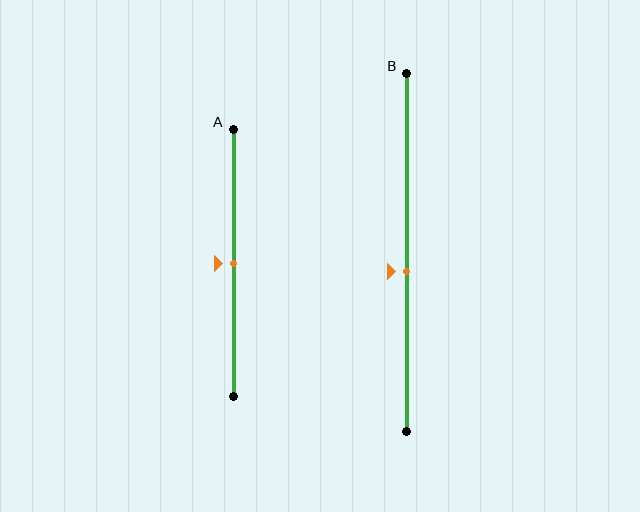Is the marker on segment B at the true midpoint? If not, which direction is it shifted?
No, the marker on segment B is shifted downward by about 5% of the segment length.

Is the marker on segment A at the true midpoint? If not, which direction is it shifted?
Yes, the marker on segment A is at the true midpoint.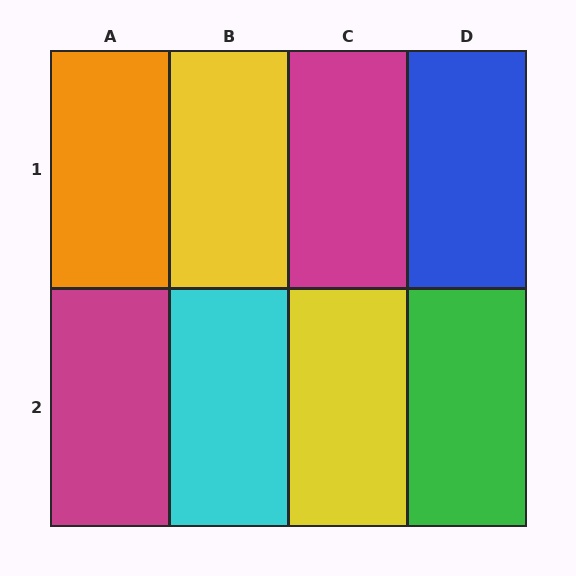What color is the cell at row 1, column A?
Orange.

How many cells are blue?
1 cell is blue.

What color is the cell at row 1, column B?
Yellow.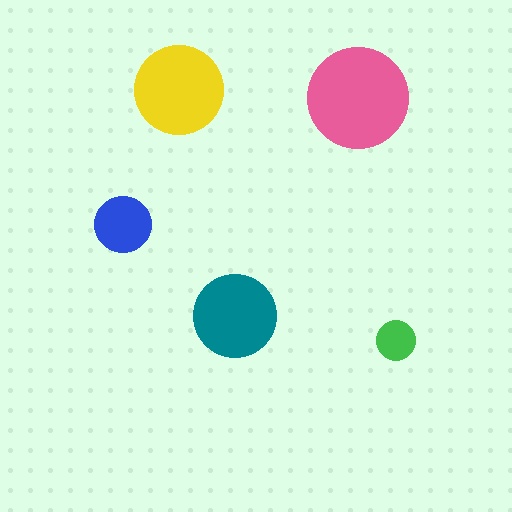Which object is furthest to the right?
The green circle is rightmost.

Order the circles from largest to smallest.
the pink one, the yellow one, the teal one, the blue one, the green one.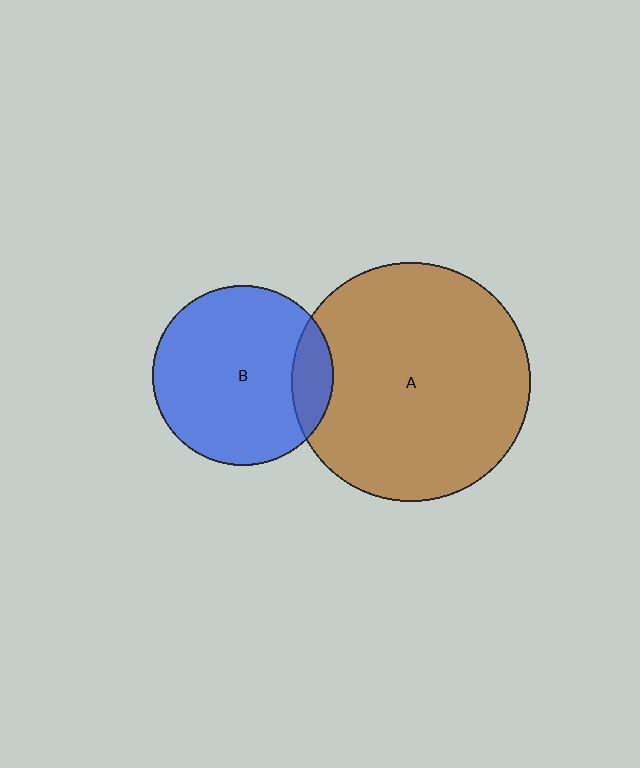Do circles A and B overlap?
Yes.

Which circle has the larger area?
Circle A (brown).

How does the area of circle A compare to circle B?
Approximately 1.8 times.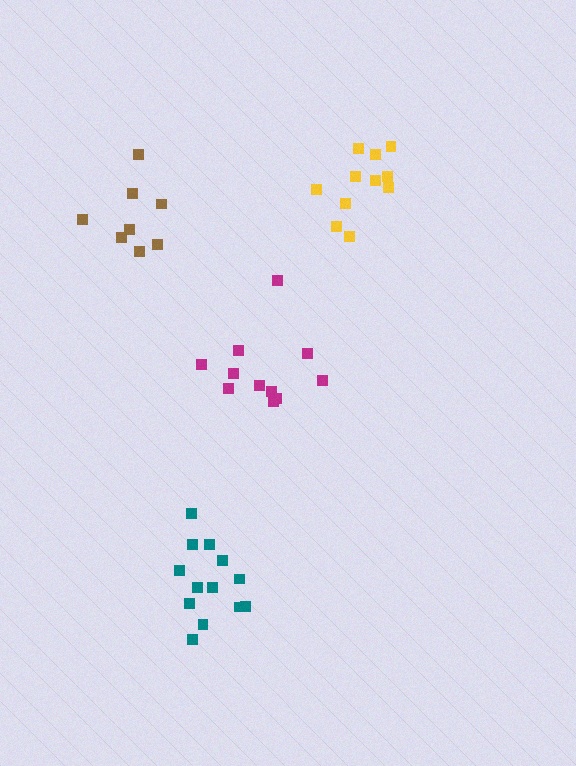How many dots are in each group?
Group 1: 13 dots, Group 2: 8 dots, Group 3: 11 dots, Group 4: 11 dots (43 total).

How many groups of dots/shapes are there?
There are 4 groups.